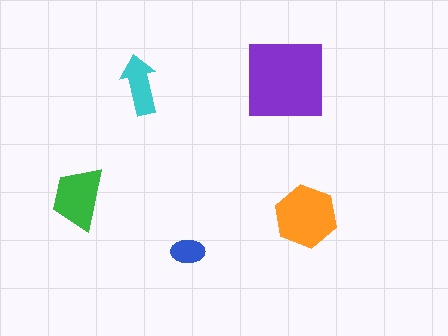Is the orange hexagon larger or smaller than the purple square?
Smaller.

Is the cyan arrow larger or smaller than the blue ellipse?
Larger.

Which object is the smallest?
The blue ellipse.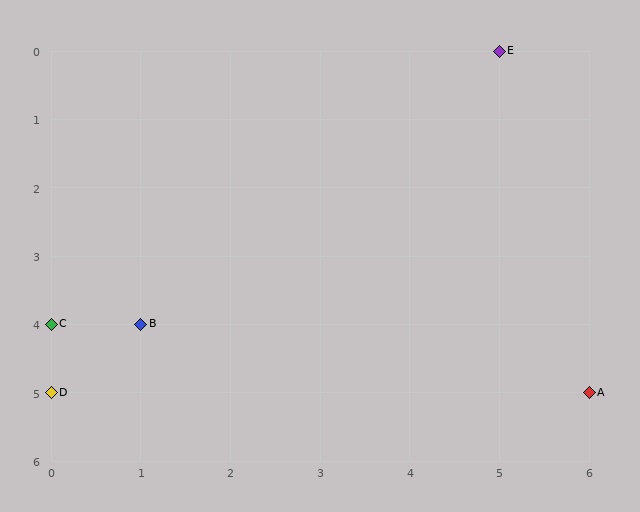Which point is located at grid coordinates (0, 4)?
Point C is at (0, 4).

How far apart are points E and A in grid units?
Points E and A are 1 column and 5 rows apart (about 5.1 grid units diagonally).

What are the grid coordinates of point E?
Point E is at grid coordinates (5, 0).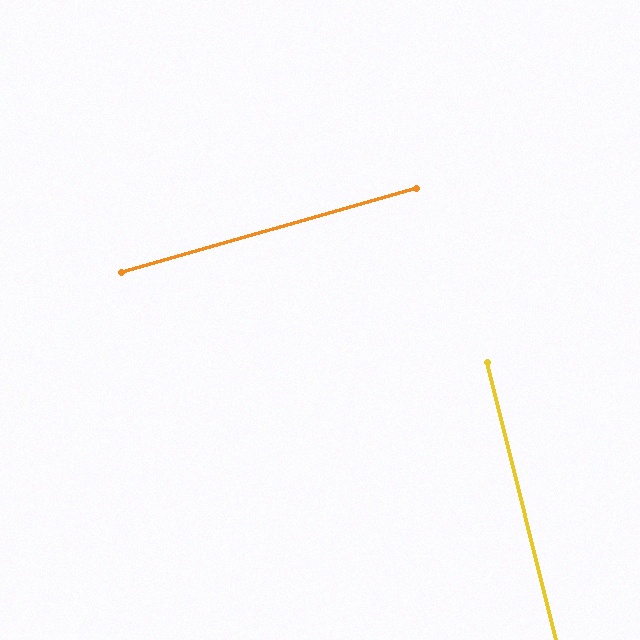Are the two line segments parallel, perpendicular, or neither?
Perpendicular — they meet at approximately 88°.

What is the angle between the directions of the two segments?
Approximately 88 degrees.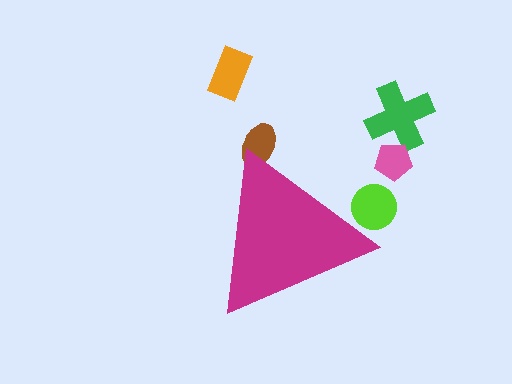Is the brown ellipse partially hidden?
Yes, the brown ellipse is partially hidden behind the magenta triangle.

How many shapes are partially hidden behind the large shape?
2 shapes are partially hidden.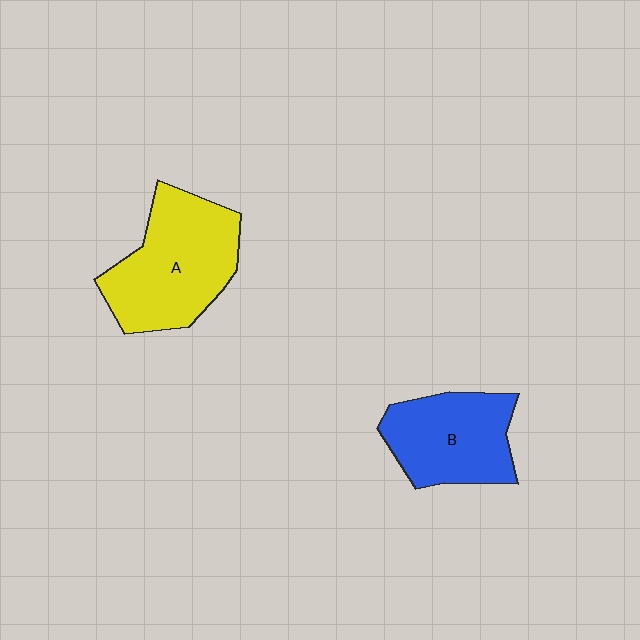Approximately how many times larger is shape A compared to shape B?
Approximately 1.3 times.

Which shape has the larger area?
Shape A (yellow).